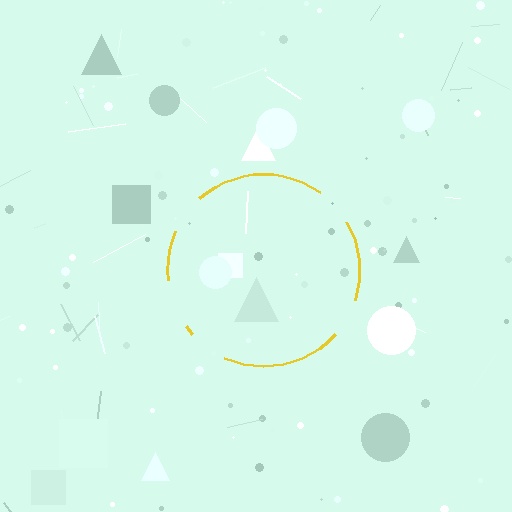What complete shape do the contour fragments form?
The contour fragments form a circle.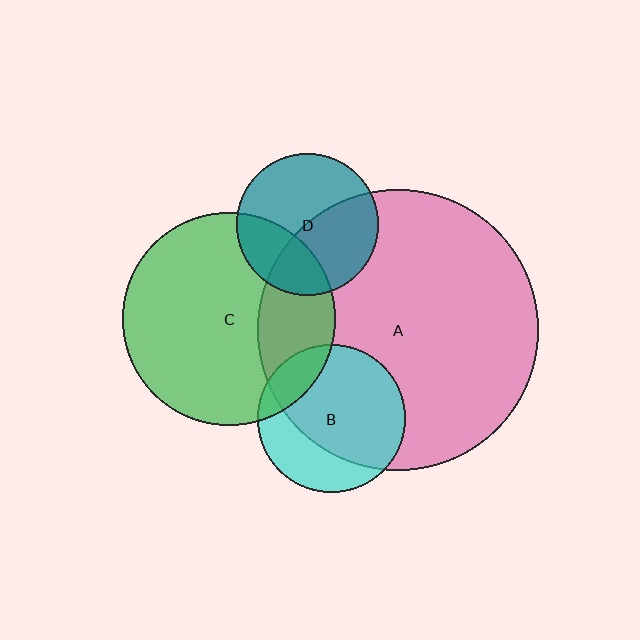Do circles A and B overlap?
Yes.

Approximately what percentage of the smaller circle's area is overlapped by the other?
Approximately 70%.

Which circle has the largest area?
Circle A (pink).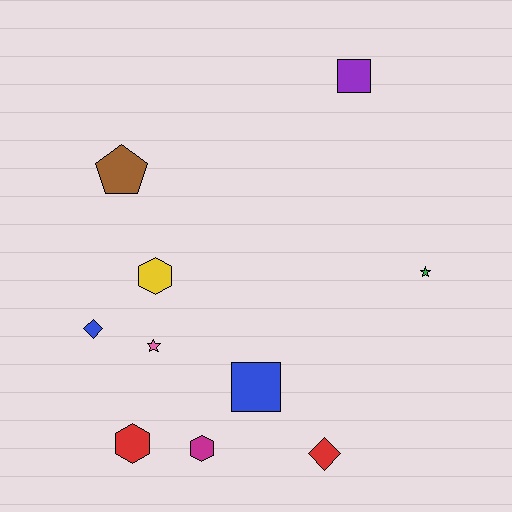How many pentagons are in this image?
There is 1 pentagon.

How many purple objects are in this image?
There is 1 purple object.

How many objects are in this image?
There are 10 objects.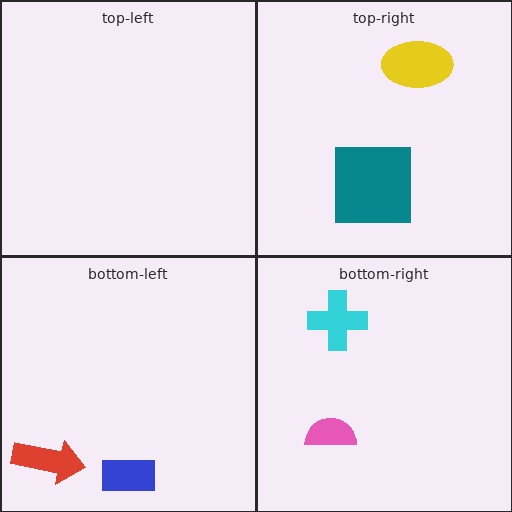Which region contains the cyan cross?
The bottom-right region.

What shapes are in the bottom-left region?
The red arrow, the blue rectangle.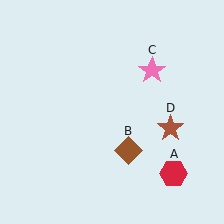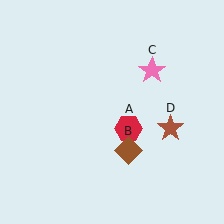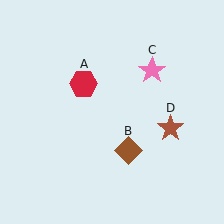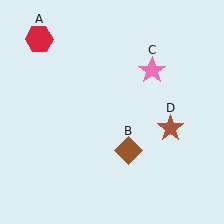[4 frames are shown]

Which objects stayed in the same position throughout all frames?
Brown diamond (object B) and pink star (object C) and brown star (object D) remained stationary.